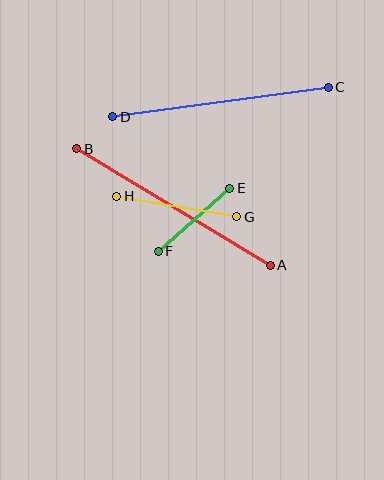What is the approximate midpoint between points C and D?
The midpoint is at approximately (221, 102) pixels.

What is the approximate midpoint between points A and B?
The midpoint is at approximately (174, 207) pixels.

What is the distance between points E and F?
The distance is approximately 95 pixels.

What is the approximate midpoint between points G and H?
The midpoint is at approximately (177, 206) pixels.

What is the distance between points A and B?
The distance is approximately 226 pixels.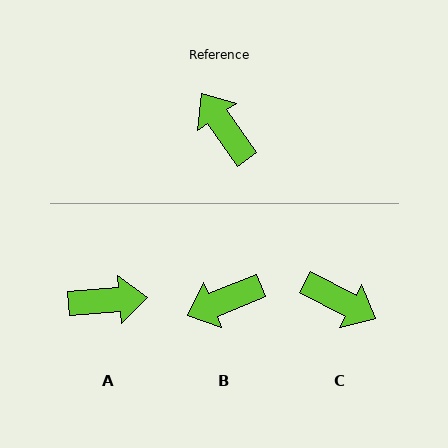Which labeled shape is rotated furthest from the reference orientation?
C, about 152 degrees away.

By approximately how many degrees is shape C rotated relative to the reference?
Approximately 152 degrees clockwise.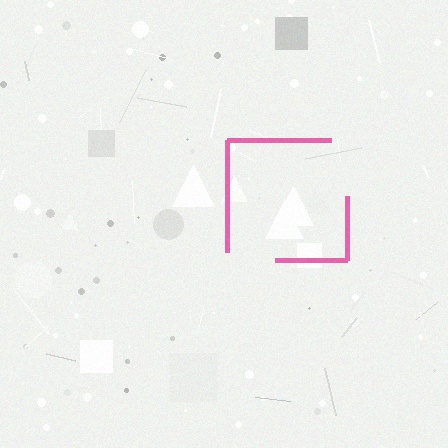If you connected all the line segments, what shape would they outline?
They would outline a square.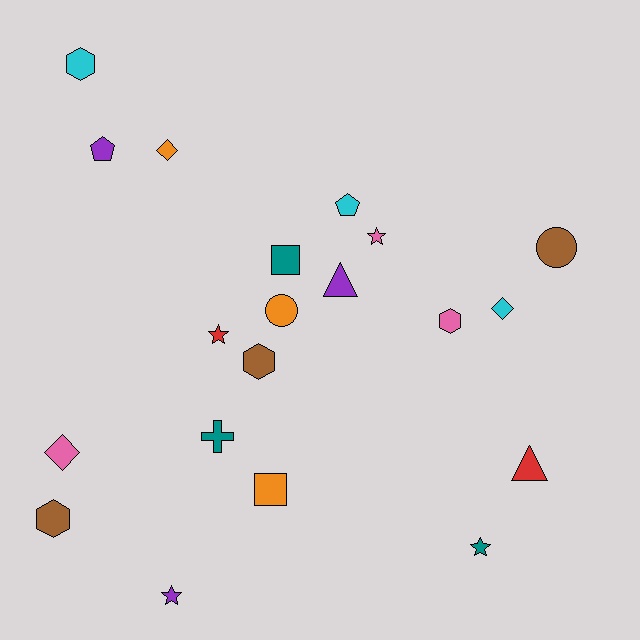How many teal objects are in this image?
There are 3 teal objects.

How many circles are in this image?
There are 2 circles.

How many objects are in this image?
There are 20 objects.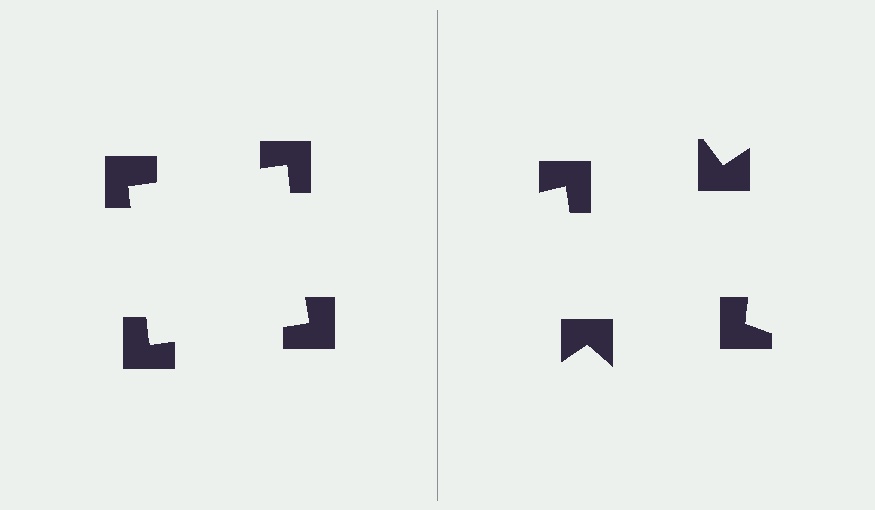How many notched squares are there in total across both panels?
8 — 4 on each side.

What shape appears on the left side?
An illusory square.